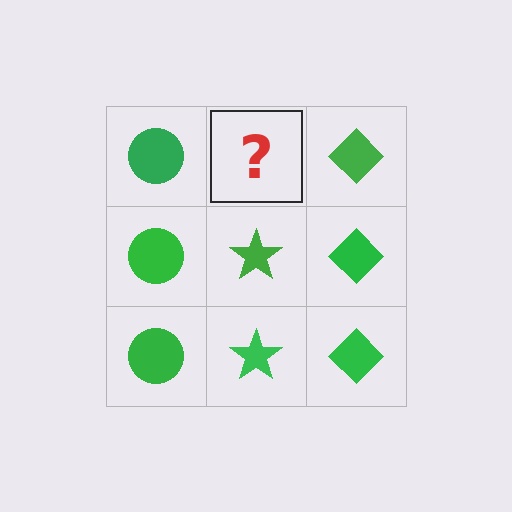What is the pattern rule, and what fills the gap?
The rule is that each column has a consistent shape. The gap should be filled with a green star.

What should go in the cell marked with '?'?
The missing cell should contain a green star.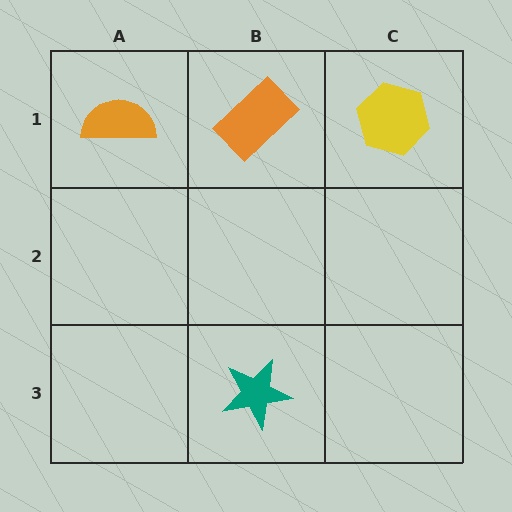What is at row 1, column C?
A yellow hexagon.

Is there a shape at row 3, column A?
No, that cell is empty.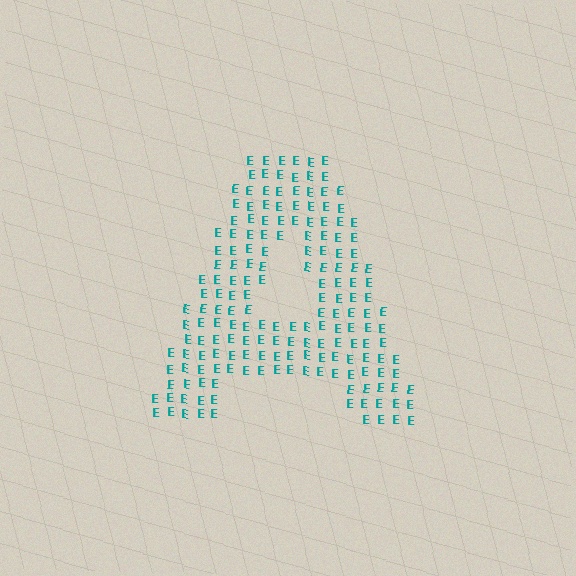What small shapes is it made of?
It is made of small letter E's.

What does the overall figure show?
The overall figure shows the letter A.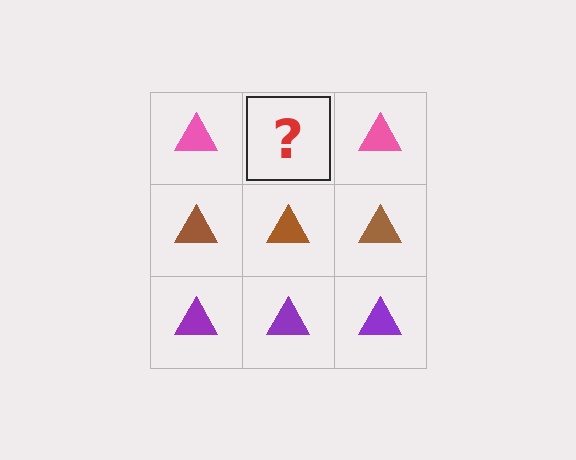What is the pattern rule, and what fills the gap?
The rule is that each row has a consistent color. The gap should be filled with a pink triangle.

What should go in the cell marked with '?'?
The missing cell should contain a pink triangle.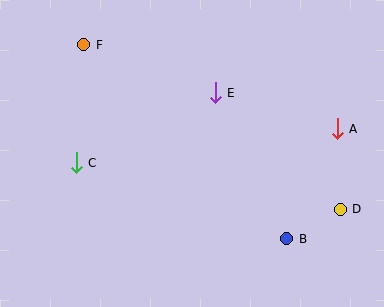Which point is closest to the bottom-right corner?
Point D is closest to the bottom-right corner.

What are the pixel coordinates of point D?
Point D is at (340, 209).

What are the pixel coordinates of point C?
Point C is at (76, 163).